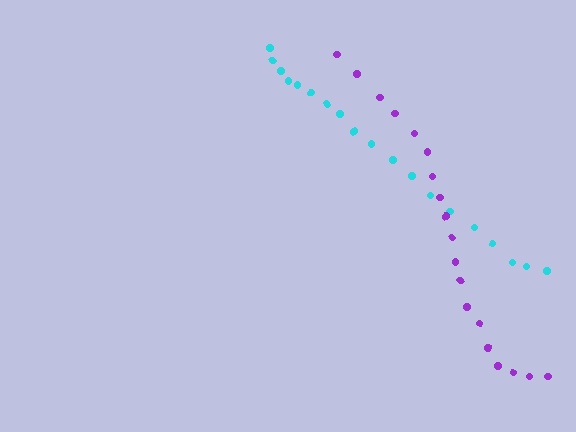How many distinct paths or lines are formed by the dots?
There are 2 distinct paths.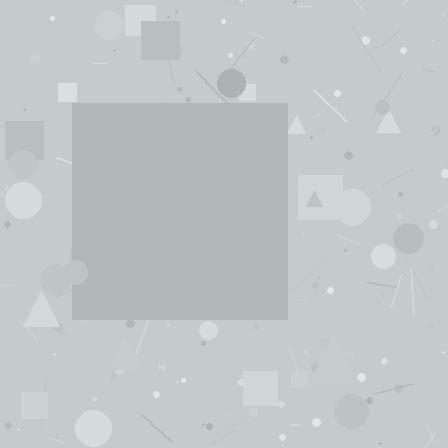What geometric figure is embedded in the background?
A square is embedded in the background.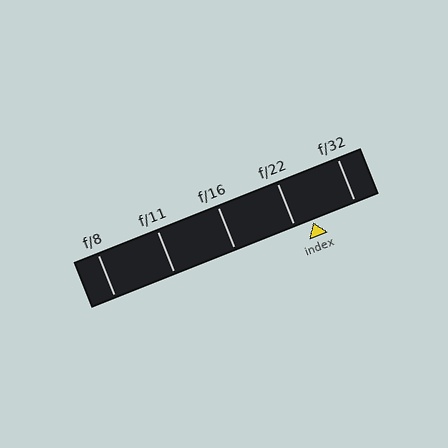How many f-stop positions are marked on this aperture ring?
There are 5 f-stop positions marked.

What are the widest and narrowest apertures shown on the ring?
The widest aperture shown is f/8 and the narrowest is f/32.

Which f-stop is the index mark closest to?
The index mark is closest to f/22.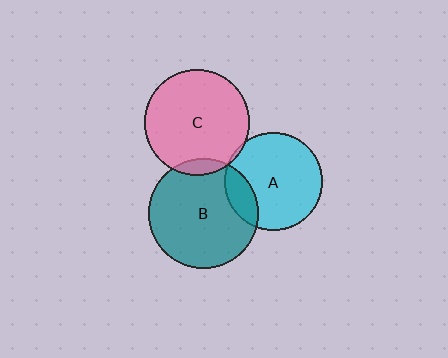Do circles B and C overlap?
Yes.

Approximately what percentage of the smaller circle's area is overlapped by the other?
Approximately 5%.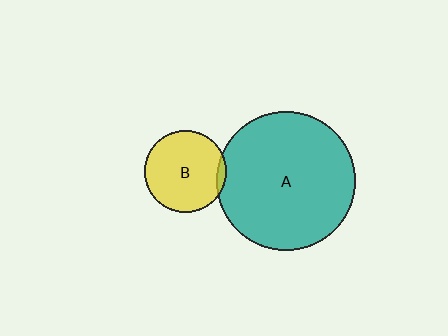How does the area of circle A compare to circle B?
Approximately 2.9 times.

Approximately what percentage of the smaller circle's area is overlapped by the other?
Approximately 5%.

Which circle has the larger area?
Circle A (teal).